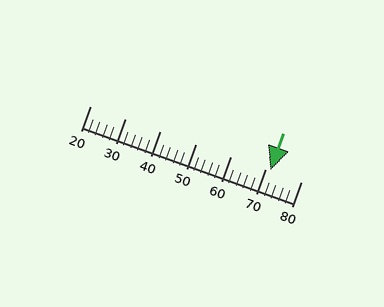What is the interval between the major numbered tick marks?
The major tick marks are spaced 10 units apart.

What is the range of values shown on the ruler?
The ruler shows values from 20 to 80.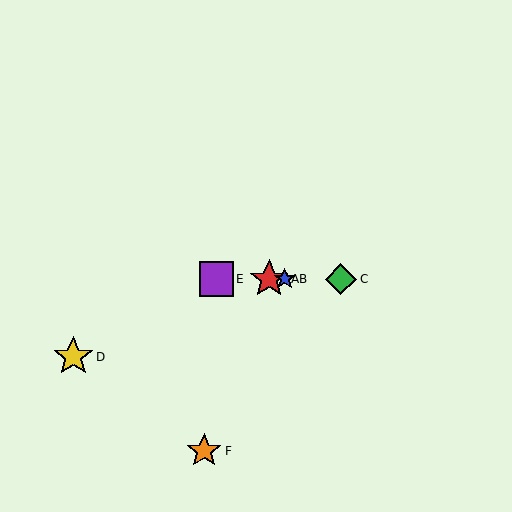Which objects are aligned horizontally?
Objects A, B, C, E are aligned horizontally.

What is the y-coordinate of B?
Object B is at y≈279.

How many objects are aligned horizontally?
4 objects (A, B, C, E) are aligned horizontally.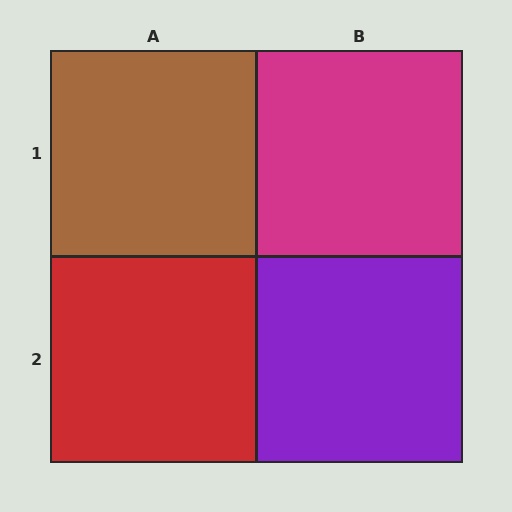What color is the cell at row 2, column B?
Purple.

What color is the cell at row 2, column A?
Red.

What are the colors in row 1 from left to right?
Brown, magenta.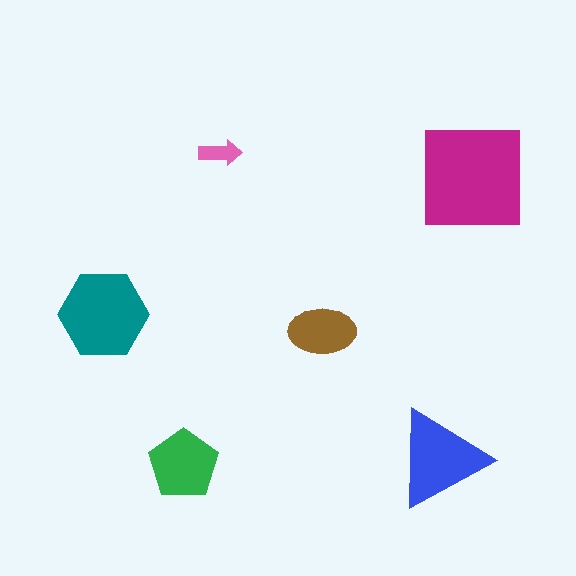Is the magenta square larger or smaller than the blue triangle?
Larger.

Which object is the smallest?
The pink arrow.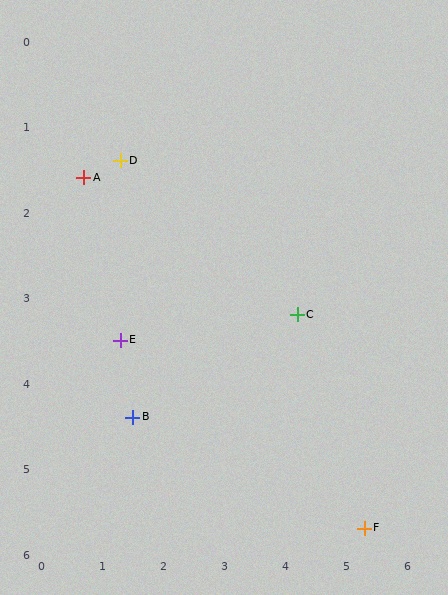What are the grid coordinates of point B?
Point B is at approximately (1.5, 4.4).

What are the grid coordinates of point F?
Point F is at approximately (5.3, 5.7).